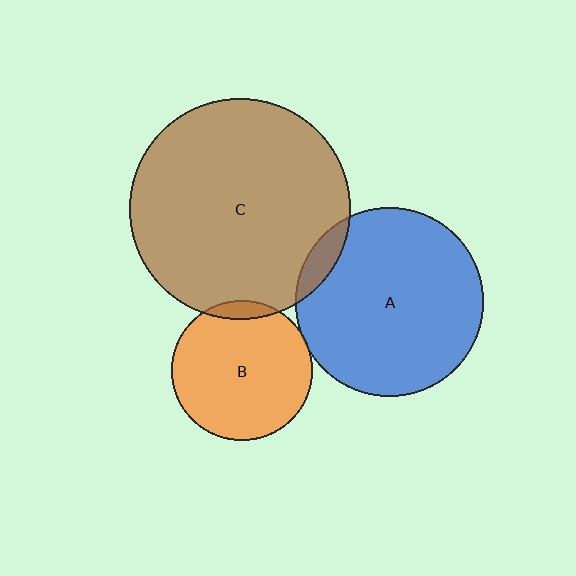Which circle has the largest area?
Circle C (brown).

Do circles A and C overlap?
Yes.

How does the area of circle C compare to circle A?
Approximately 1.4 times.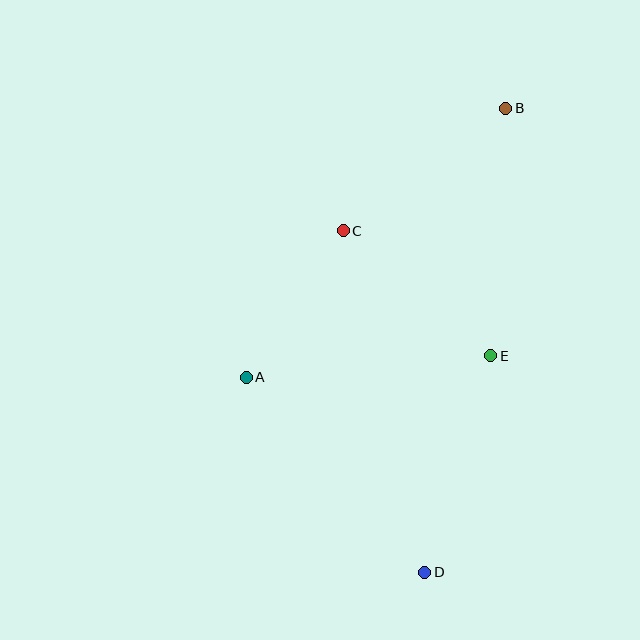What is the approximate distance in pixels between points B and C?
The distance between B and C is approximately 204 pixels.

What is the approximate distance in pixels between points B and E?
The distance between B and E is approximately 248 pixels.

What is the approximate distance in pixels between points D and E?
The distance between D and E is approximately 227 pixels.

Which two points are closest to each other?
Points A and C are closest to each other.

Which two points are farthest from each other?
Points B and D are farthest from each other.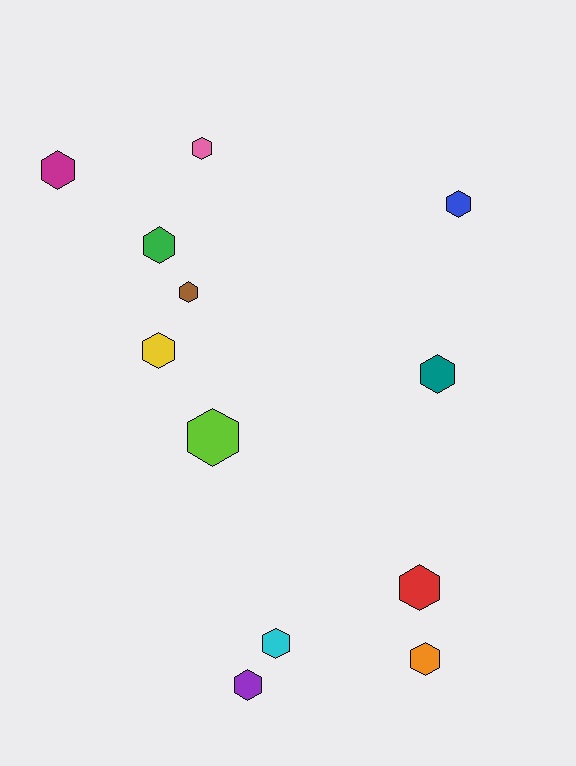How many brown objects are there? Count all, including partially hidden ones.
There is 1 brown object.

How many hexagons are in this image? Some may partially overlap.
There are 12 hexagons.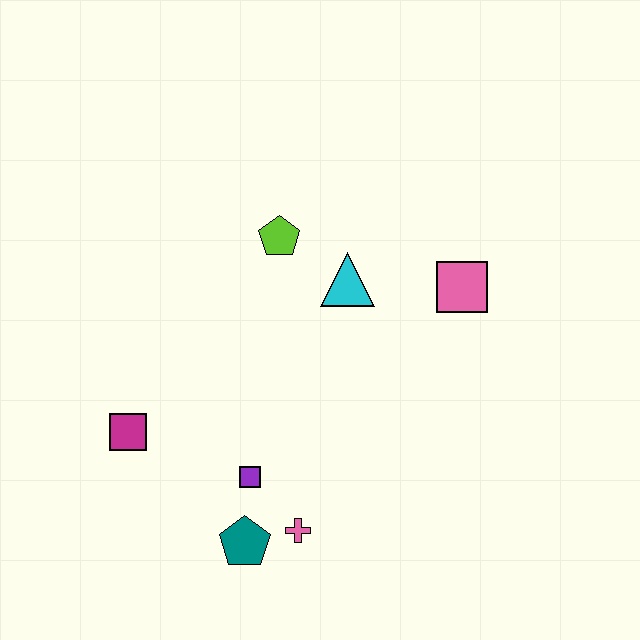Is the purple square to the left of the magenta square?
No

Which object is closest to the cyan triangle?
The lime pentagon is closest to the cyan triangle.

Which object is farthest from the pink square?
The magenta square is farthest from the pink square.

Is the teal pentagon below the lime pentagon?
Yes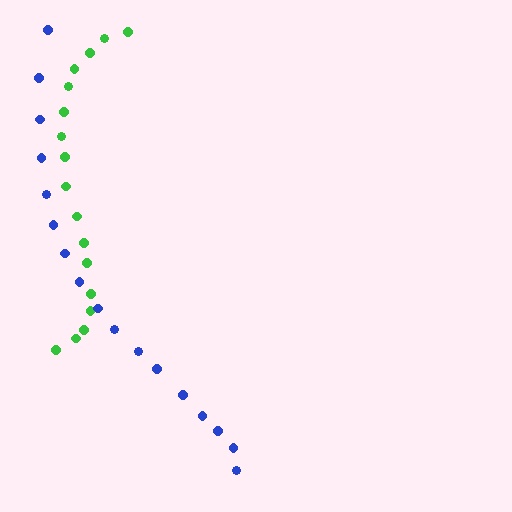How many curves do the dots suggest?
There are 2 distinct paths.